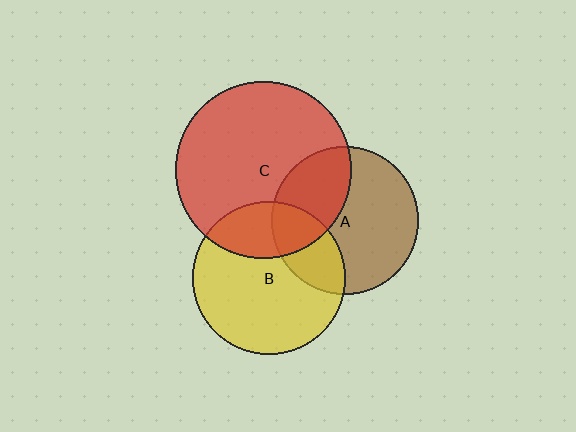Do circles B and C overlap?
Yes.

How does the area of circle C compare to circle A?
Approximately 1.4 times.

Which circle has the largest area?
Circle C (red).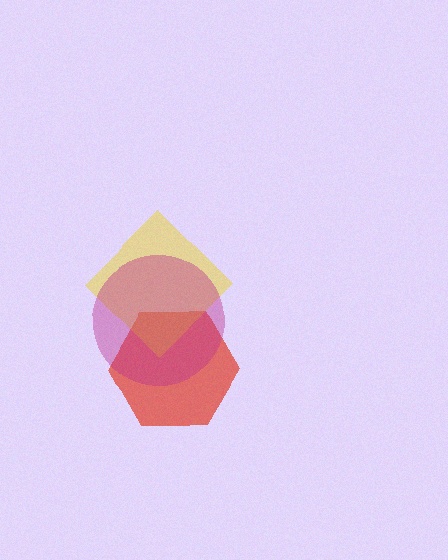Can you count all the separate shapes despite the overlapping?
Yes, there are 3 separate shapes.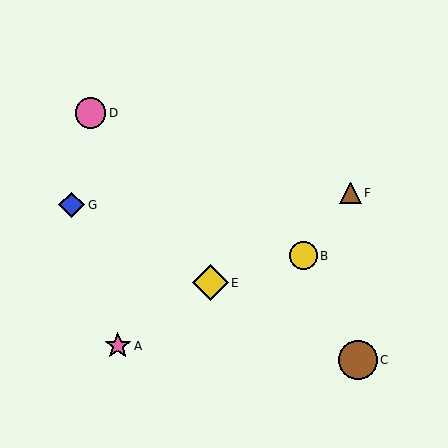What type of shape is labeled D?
Shape D is a pink circle.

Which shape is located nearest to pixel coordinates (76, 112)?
The pink circle (labeled D) at (90, 113) is nearest to that location.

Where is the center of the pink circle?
The center of the pink circle is at (90, 113).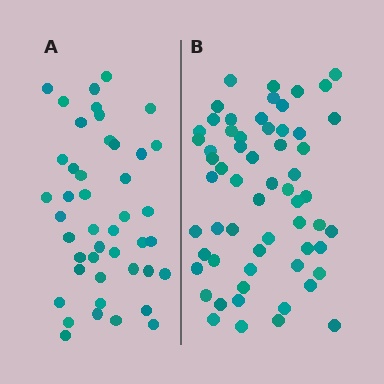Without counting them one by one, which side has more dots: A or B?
Region B (the right region) has more dots.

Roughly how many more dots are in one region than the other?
Region B has approximately 15 more dots than region A.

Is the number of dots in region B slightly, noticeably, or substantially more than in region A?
Region B has noticeably more, but not dramatically so. The ratio is roughly 1.4 to 1.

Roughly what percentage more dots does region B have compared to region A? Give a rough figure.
About 35% more.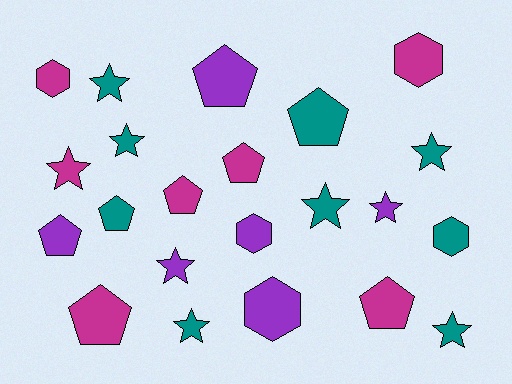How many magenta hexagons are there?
There are 2 magenta hexagons.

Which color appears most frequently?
Teal, with 9 objects.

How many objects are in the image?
There are 22 objects.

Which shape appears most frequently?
Star, with 9 objects.